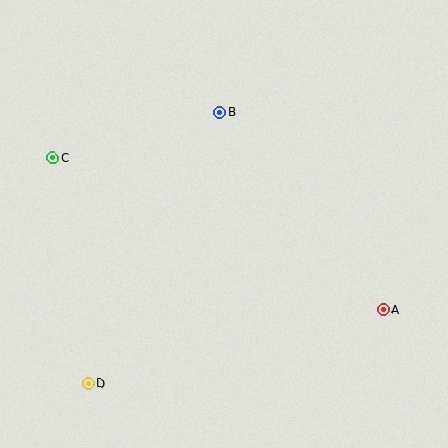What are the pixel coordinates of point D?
Point D is at (88, 383).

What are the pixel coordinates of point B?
Point B is at (220, 112).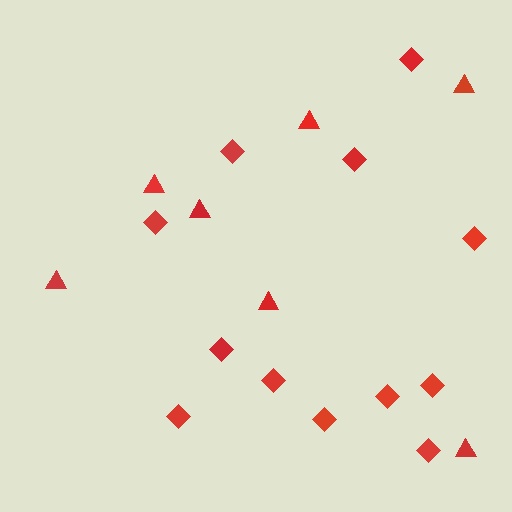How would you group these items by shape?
There are 2 groups: one group of triangles (7) and one group of diamonds (12).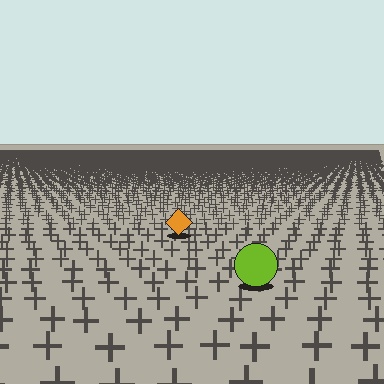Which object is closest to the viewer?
The lime circle is closest. The texture marks near it are larger and more spread out.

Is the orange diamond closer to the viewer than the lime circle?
No. The lime circle is closer — you can tell from the texture gradient: the ground texture is coarser near it.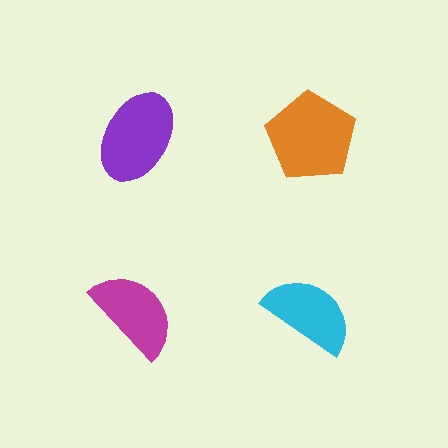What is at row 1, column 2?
An orange pentagon.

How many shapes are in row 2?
2 shapes.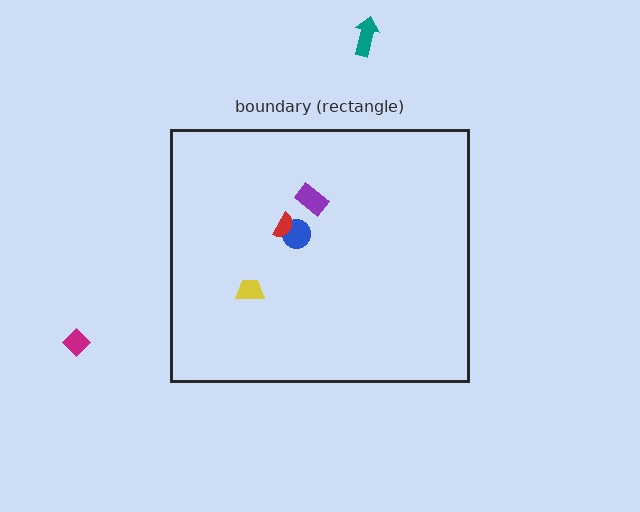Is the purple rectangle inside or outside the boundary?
Inside.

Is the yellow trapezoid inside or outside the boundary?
Inside.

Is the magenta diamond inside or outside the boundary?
Outside.